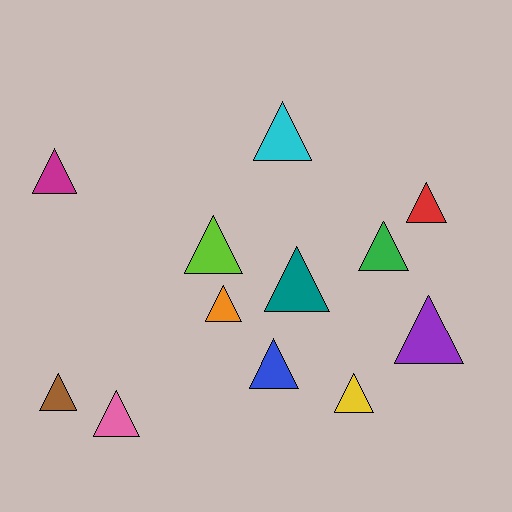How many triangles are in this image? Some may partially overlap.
There are 12 triangles.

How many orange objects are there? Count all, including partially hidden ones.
There is 1 orange object.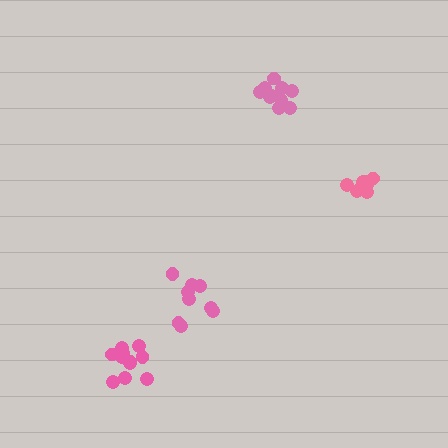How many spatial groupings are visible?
There are 4 spatial groupings.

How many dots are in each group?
Group 1: 9 dots, Group 2: 8 dots, Group 3: 10 dots, Group 4: 11 dots (38 total).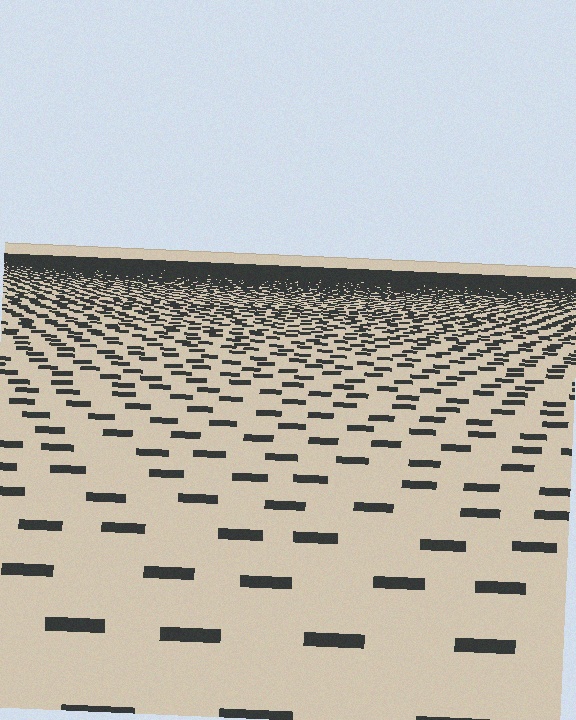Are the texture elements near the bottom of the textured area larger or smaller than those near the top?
Larger. Near the bottom, elements are closer to the viewer and appear at a bigger on-screen size.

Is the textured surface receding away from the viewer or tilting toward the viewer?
The surface is receding away from the viewer. Texture elements get smaller and denser toward the top.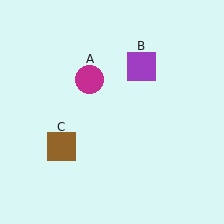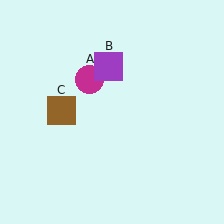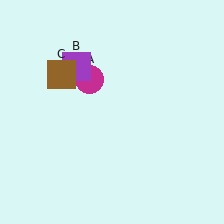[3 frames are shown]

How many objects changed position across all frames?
2 objects changed position: purple square (object B), brown square (object C).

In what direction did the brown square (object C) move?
The brown square (object C) moved up.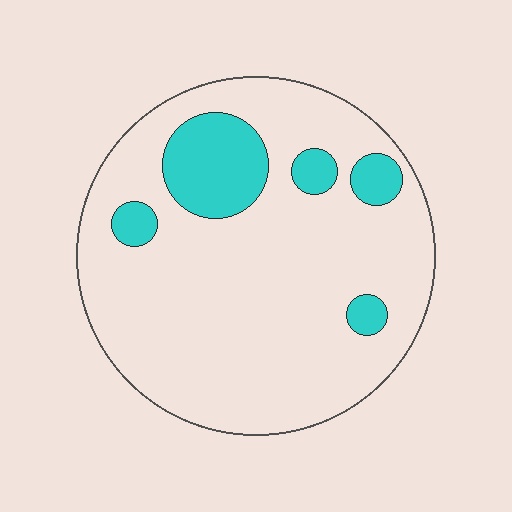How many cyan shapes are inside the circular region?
5.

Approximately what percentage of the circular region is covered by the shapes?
Approximately 15%.